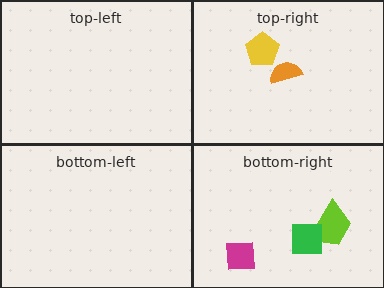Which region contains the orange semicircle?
The top-right region.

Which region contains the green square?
The bottom-right region.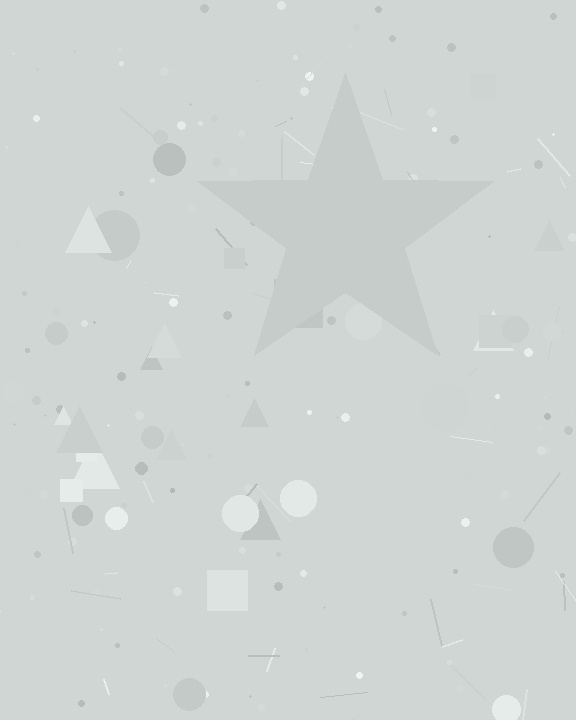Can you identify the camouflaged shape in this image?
The camouflaged shape is a star.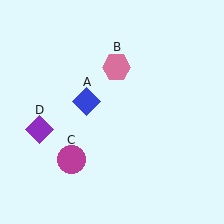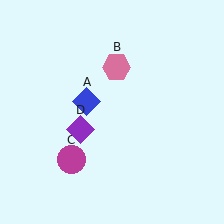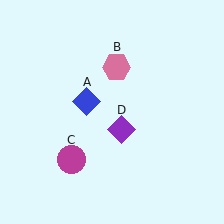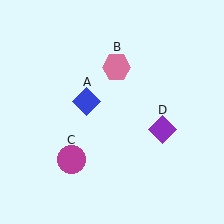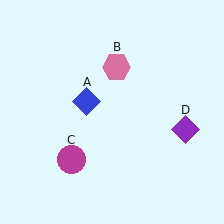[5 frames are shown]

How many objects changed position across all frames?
1 object changed position: purple diamond (object D).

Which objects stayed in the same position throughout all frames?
Blue diamond (object A) and pink hexagon (object B) and magenta circle (object C) remained stationary.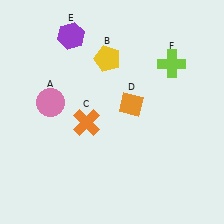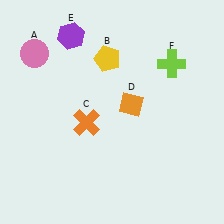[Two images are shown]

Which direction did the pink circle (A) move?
The pink circle (A) moved up.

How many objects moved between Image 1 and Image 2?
1 object moved between the two images.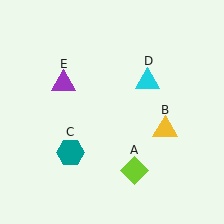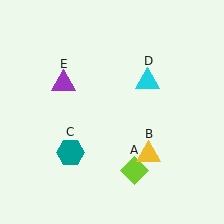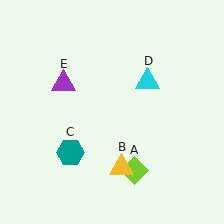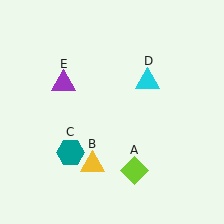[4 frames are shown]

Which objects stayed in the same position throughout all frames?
Lime diamond (object A) and teal hexagon (object C) and cyan triangle (object D) and purple triangle (object E) remained stationary.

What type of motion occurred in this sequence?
The yellow triangle (object B) rotated clockwise around the center of the scene.